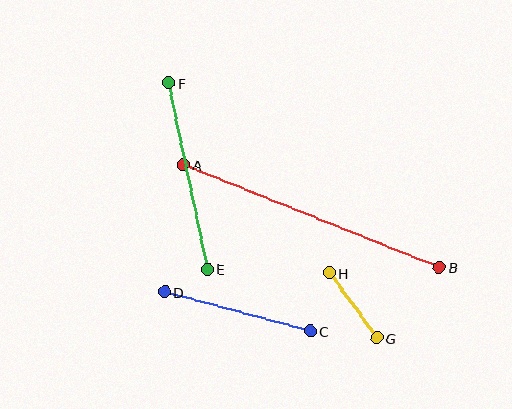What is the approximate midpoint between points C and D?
The midpoint is at approximately (237, 311) pixels.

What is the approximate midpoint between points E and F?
The midpoint is at approximately (188, 176) pixels.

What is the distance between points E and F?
The distance is approximately 190 pixels.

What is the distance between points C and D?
The distance is approximately 151 pixels.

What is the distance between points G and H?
The distance is approximately 80 pixels.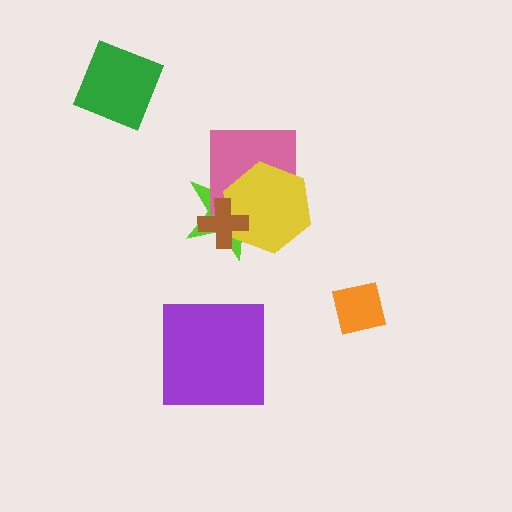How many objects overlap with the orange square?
0 objects overlap with the orange square.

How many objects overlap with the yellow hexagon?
3 objects overlap with the yellow hexagon.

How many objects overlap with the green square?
0 objects overlap with the green square.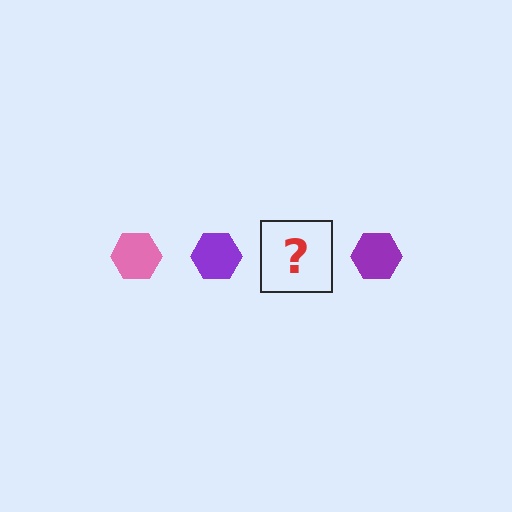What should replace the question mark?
The question mark should be replaced with a pink hexagon.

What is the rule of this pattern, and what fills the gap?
The rule is that the pattern cycles through pink, purple hexagons. The gap should be filled with a pink hexagon.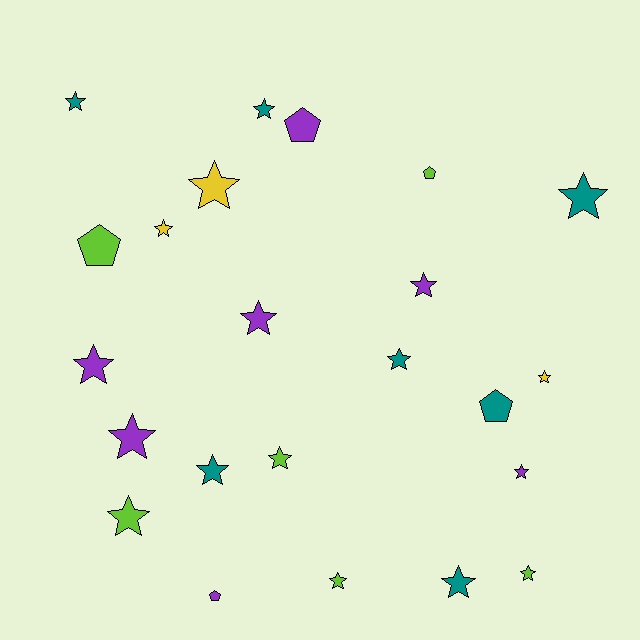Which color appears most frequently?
Teal, with 7 objects.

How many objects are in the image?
There are 23 objects.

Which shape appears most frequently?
Star, with 18 objects.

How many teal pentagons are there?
There is 1 teal pentagon.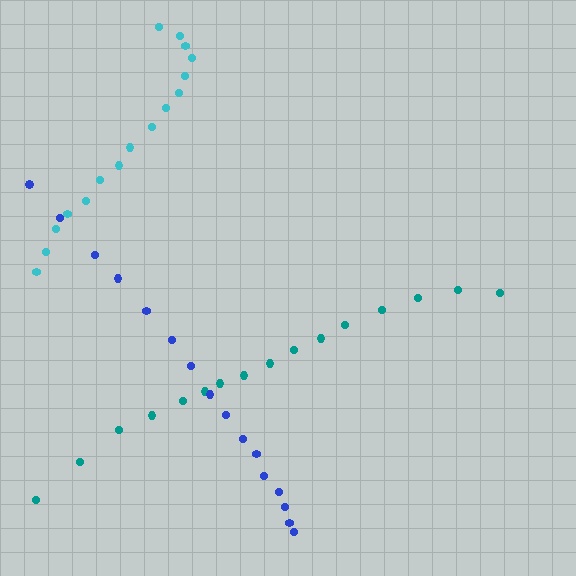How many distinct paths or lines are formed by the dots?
There are 3 distinct paths.